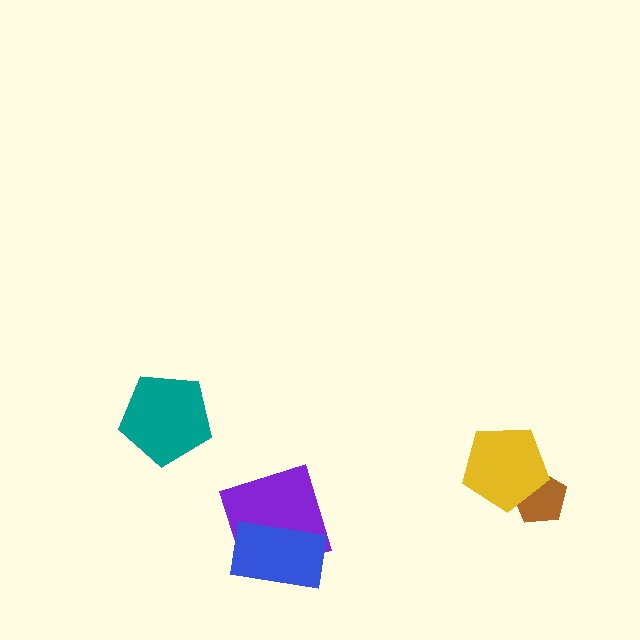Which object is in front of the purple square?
The blue rectangle is in front of the purple square.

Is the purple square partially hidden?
Yes, it is partially covered by another shape.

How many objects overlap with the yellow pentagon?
1 object overlaps with the yellow pentagon.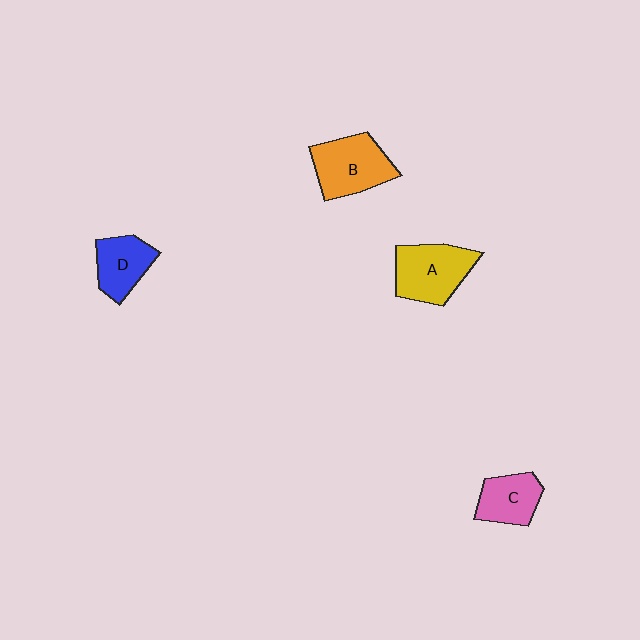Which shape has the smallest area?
Shape C (pink).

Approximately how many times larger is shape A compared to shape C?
Approximately 1.4 times.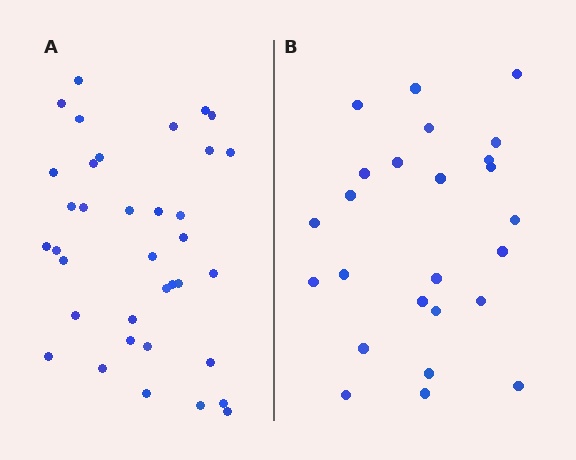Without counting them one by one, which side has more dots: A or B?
Region A (the left region) has more dots.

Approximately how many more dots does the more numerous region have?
Region A has roughly 12 or so more dots than region B.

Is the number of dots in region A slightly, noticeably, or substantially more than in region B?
Region A has noticeably more, but not dramatically so. The ratio is roughly 1.4 to 1.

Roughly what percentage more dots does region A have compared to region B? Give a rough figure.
About 45% more.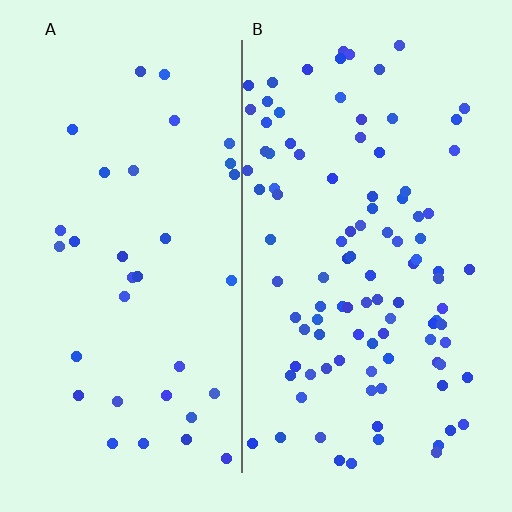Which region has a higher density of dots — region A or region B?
B (the right).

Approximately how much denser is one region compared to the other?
Approximately 2.9× — region B over region A.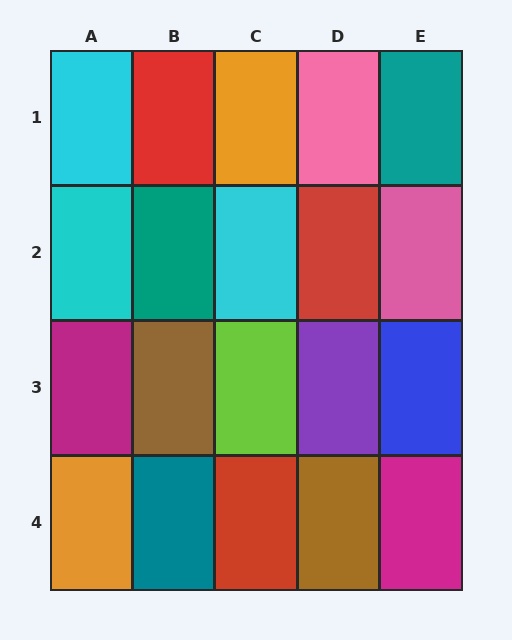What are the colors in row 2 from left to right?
Cyan, teal, cyan, red, pink.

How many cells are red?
3 cells are red.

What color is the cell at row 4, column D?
Brown.